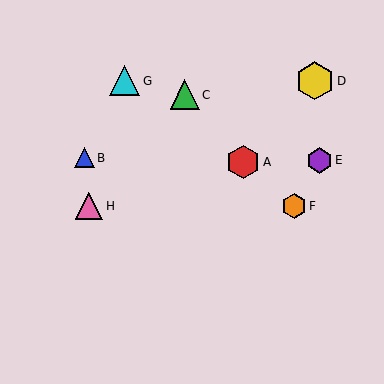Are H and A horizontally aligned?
No, H is at y≈206 and A is at y≈162.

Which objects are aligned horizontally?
Objects F, H are aligned horizontally.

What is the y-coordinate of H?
Object H is at y≈206.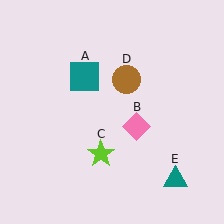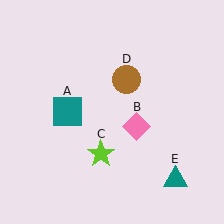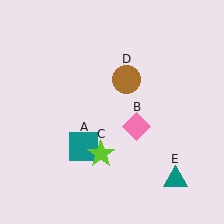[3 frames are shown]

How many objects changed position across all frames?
1 object changed position: teal square (object A).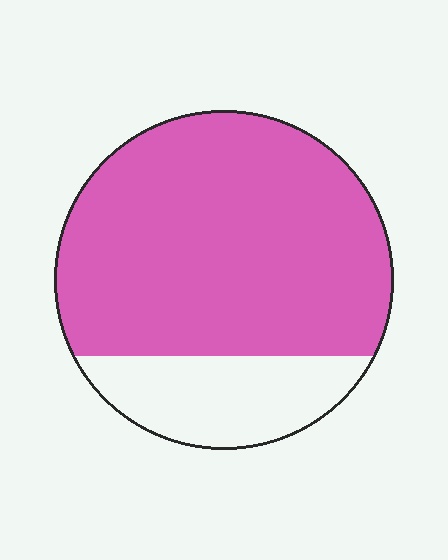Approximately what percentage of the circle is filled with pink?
Approximately 75%.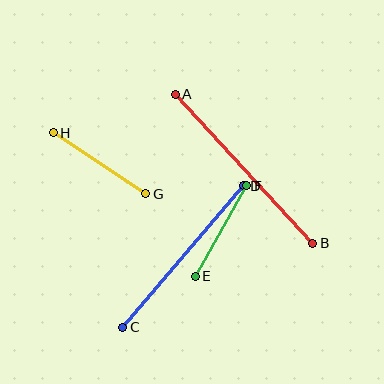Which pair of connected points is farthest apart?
Points A and B are farthest apart.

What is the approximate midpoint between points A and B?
The midpoint is at approximately (244, 169) pixels.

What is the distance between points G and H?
The distance is approximately 111 pixels.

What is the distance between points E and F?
The distance is approximately 104 pixels.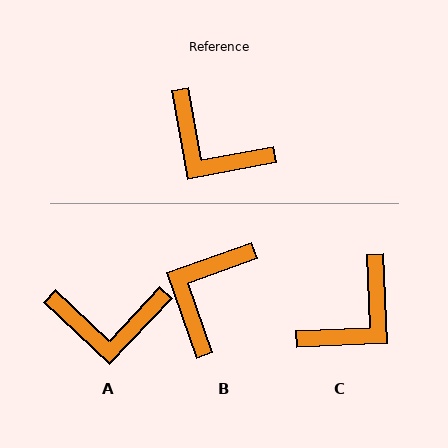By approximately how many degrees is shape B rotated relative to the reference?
Approximately 81 degrees clockwise.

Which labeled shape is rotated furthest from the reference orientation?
C, about 82 degrees away.